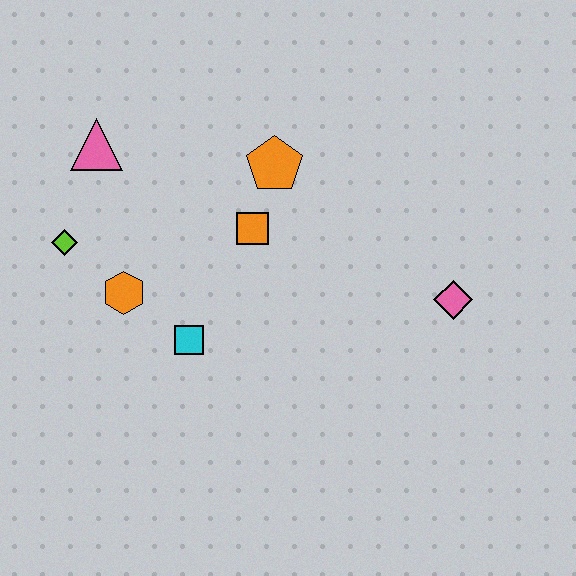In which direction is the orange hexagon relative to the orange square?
The orange hexagon is to the left of the orange square.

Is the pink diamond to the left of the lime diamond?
No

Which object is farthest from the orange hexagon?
The pink diamond is farthest from the orange hexagon.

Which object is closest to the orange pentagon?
The orange square is closest to the orange pentagon.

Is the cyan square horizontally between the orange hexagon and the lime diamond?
No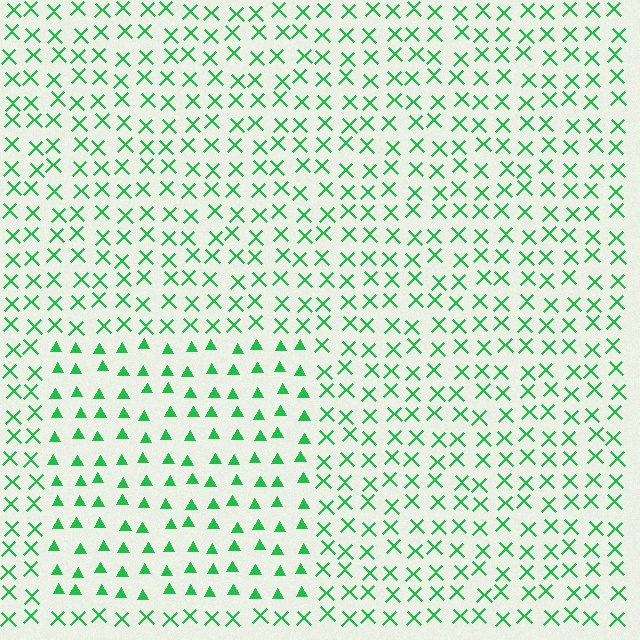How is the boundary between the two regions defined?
The boundary is defined by a change in element shape: triangles inside vs. X marks outside. All elements share the same color and spacing.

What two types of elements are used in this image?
The image uses triangles inside the rectangle region and X marks outside it.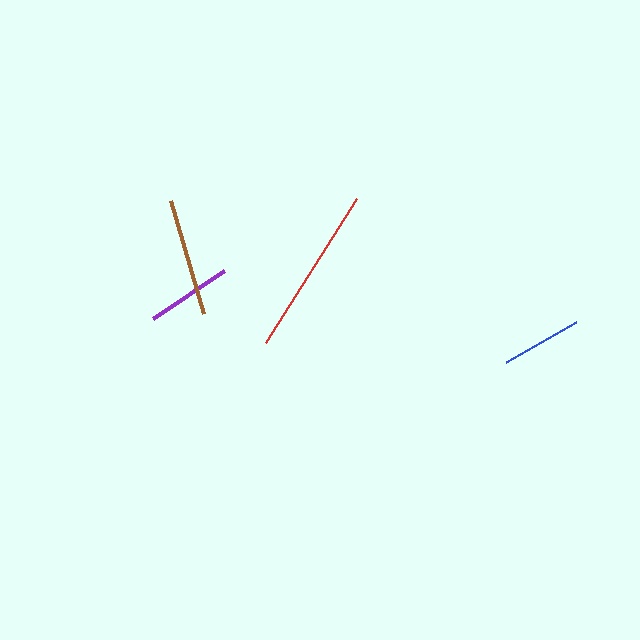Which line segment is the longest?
The red line is the longest at approximately 170 pixels.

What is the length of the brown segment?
The brown segment is approximately 118 pixels long.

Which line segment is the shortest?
The blue line is the shortest at approximately 81 pixels.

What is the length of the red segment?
The red segment is approximately 170 pixels long.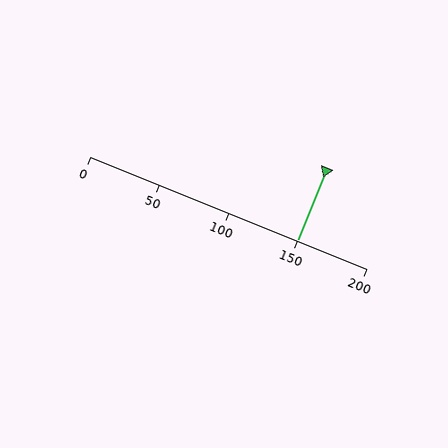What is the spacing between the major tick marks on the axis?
The major ticks are spaced 50 apart.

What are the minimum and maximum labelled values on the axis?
The axis runs from 0 to 200.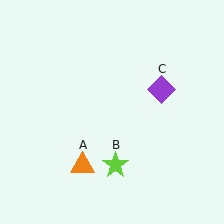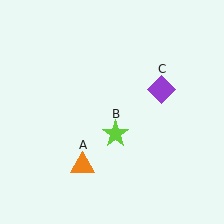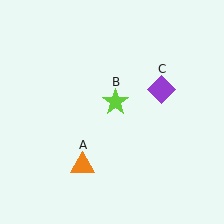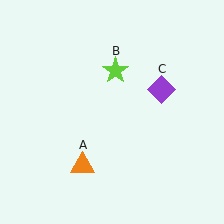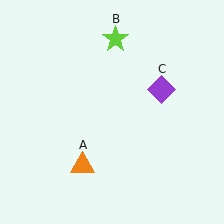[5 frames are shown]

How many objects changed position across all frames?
1 object changed position: lime star (object B).